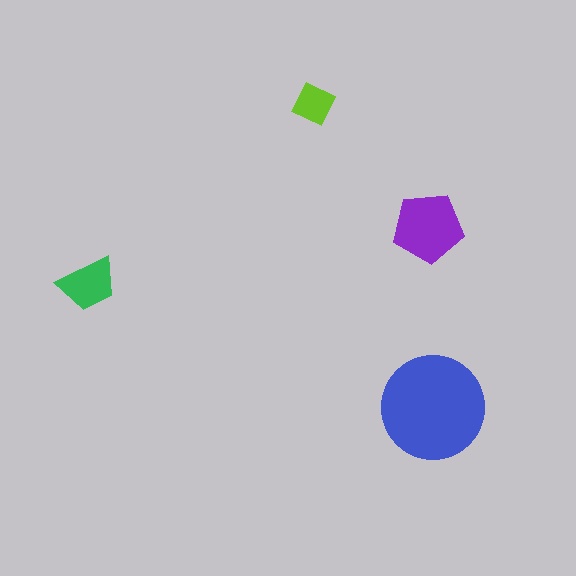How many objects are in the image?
There are 4 objects in the image.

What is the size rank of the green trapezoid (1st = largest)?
3rd.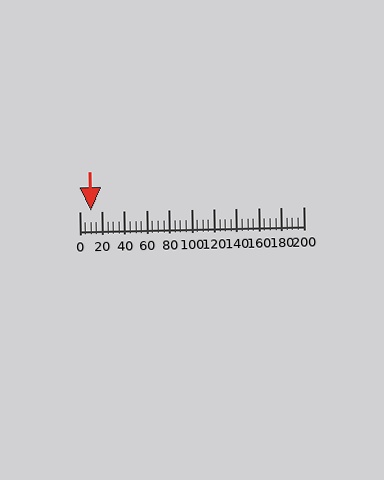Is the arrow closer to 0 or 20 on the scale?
The arrow is closer to 20.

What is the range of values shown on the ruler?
The ruler shows values from 0 to 200.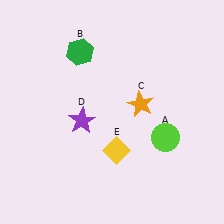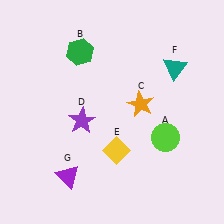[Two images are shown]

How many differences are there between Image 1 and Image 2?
There are 2 differences between the two images.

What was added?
A teal triangle (F), a purple triangle (G) were added in Image 2.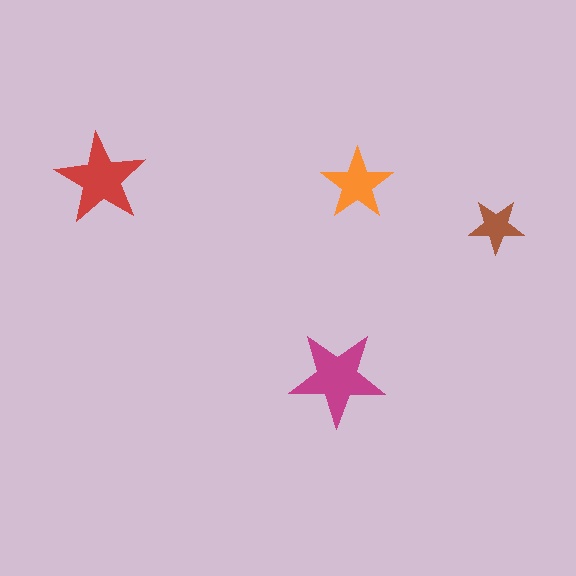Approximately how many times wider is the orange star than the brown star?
About 1.5 times wider.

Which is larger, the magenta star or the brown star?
The magenta one.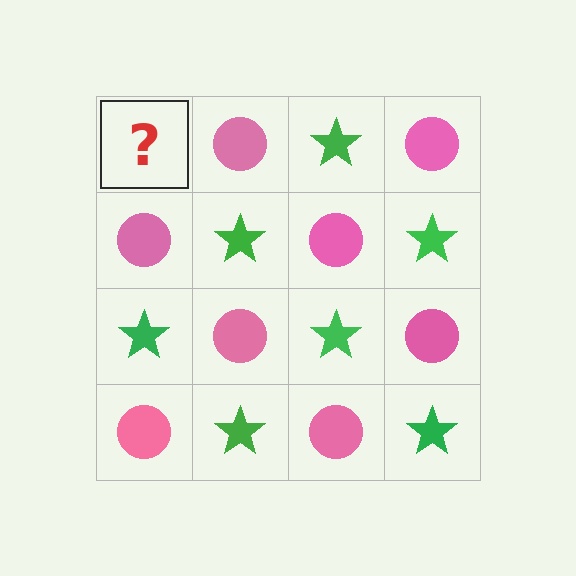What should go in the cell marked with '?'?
The missing cell should contain a green star.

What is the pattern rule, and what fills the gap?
The rule is that it alternates green star and pink circle in a checkerboard pattern. The gap should be filled with a green star.